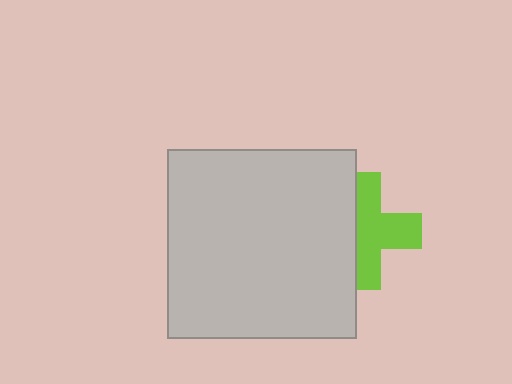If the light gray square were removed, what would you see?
You would see the complete lime cross.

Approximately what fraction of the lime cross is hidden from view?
Roughly 41% of the lime cross is hidden behind the light gray square.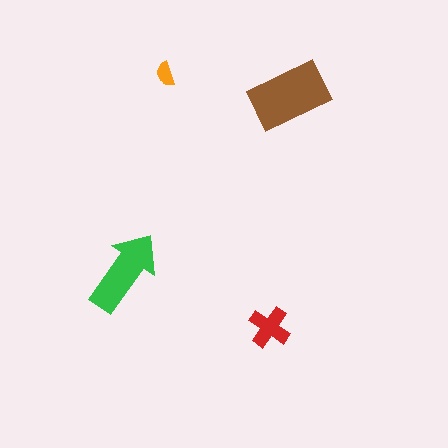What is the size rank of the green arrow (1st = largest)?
2nd.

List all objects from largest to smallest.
The brown rectangle, the green arrow, the red cross, the orange semicircle.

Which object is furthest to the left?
The green arrow is leftmost.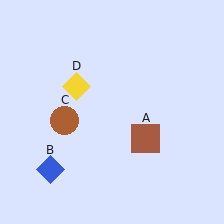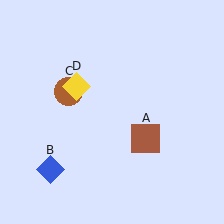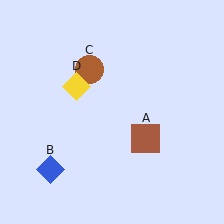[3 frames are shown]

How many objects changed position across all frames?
1 object changed position: brown circle (object C).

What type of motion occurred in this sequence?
The brown circle (object C) rotated clockwise around the center of the scene.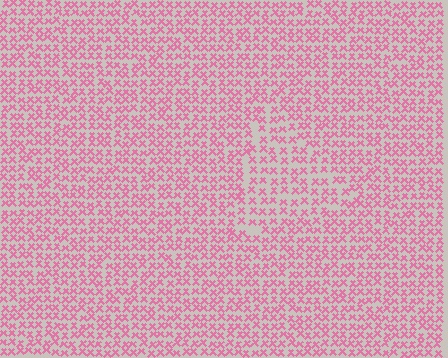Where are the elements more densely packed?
The elements are more densely packed outside the triangle boundary.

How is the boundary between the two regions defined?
The boundary is defined by a change in element density (approximately 1.4x ratio). All elements are the same color, size, and shape.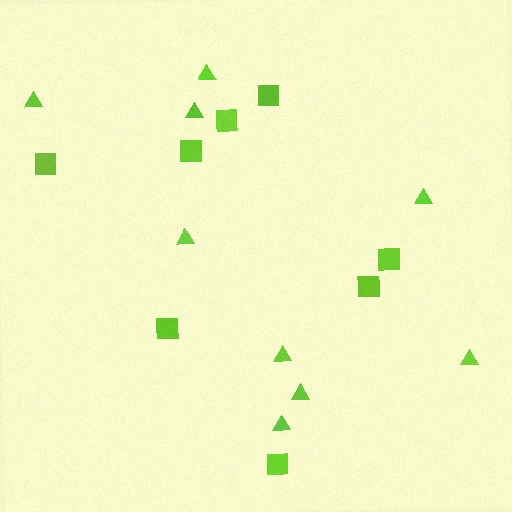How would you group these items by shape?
There are 2 groups: one group of squares (8) and one group of triangles (9).